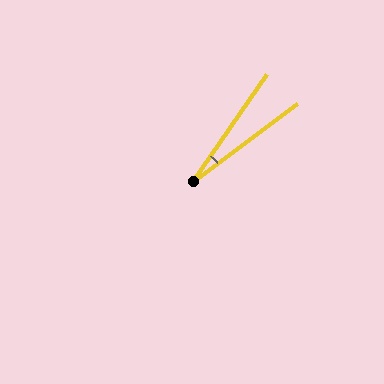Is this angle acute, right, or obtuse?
It is acute.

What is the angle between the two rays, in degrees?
Approximately 18 degrees.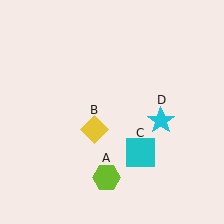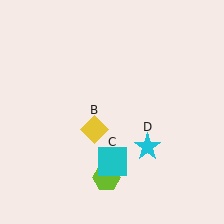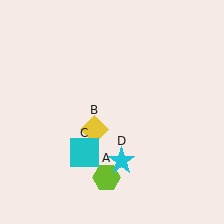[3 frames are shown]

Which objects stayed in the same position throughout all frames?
Lime hexagon (object A) and yellow diamond (object B) remained stationary.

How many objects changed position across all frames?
2 objects changed position: cyan square (object C), cyan star (object D).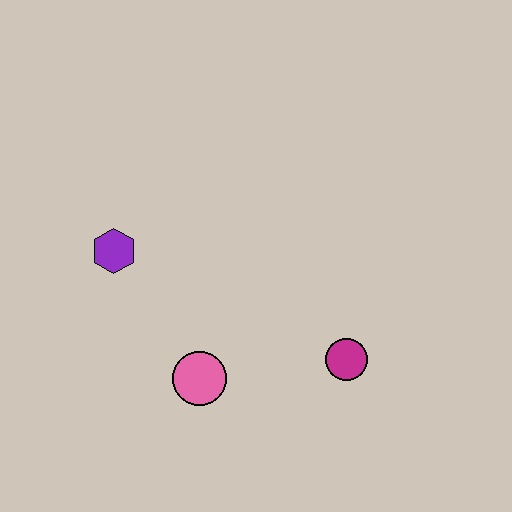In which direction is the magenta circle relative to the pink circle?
The magenta circle is to the right of the pink circle.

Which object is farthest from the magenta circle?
The purple hexagon is farthest from the magenta circle.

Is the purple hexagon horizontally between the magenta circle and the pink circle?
No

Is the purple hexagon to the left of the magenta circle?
Yes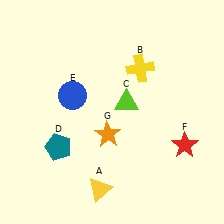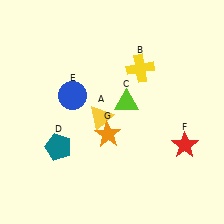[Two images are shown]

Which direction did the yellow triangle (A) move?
The yellow triangle (A) moved up.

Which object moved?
The yellow triangle (A) moved up.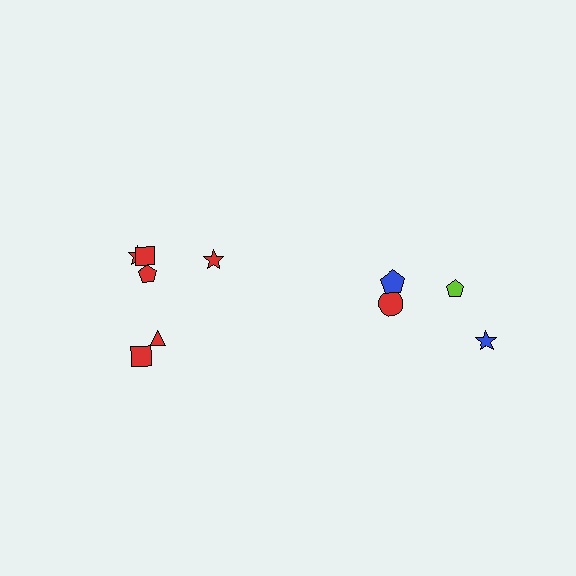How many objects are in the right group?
There are 4 objects.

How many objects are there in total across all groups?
There are 10 objects.